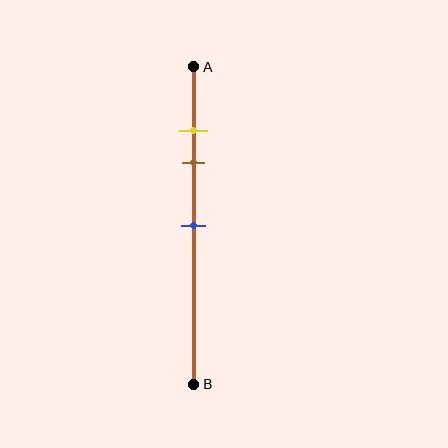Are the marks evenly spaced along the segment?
No, the marks are not evenly spaced.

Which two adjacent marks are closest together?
The yellow and brown marks are the closest adjacent pair.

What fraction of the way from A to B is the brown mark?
The brown mark is approximately 30% (0.3) of the way from A to B.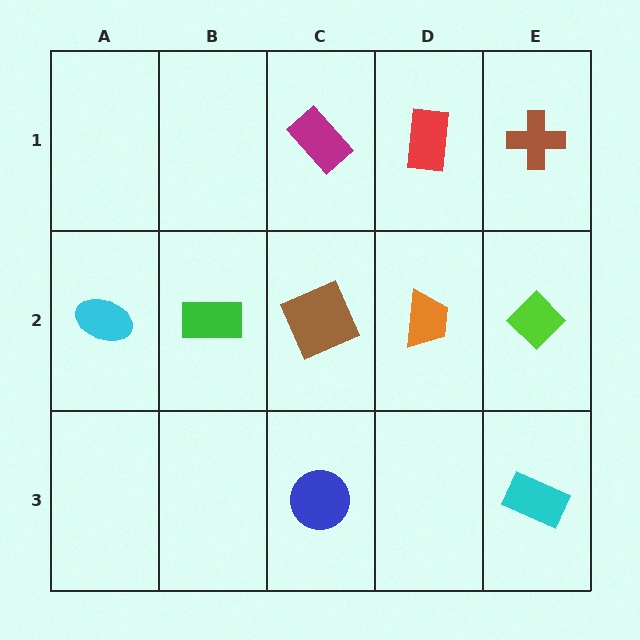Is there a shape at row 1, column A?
No, that cell is empty.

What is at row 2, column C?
A brown square.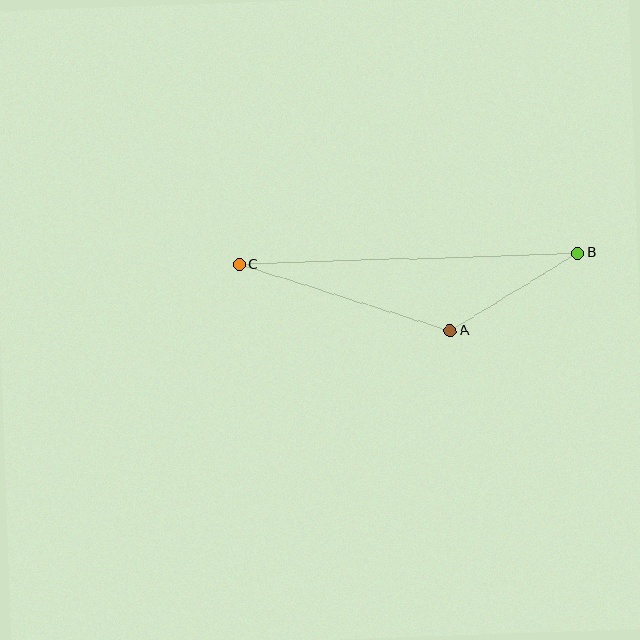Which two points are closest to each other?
Points A and B are closest to each other.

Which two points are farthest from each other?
Points B and C are farthest from each other.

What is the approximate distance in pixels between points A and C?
The distance between A and C is approximately 221 pixels.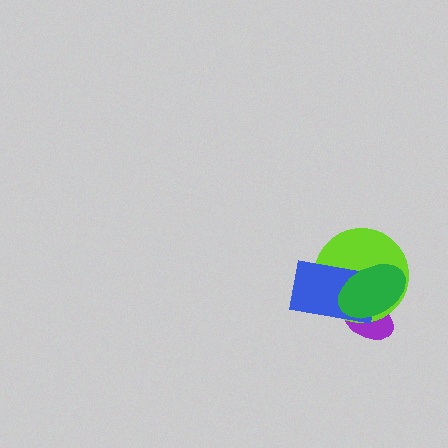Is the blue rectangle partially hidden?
Yes, it is partially covered by another shape.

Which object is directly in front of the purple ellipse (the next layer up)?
The lime circle is directly in front of the purple ellipse.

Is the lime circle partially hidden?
Yes, it is partially covered by another shape.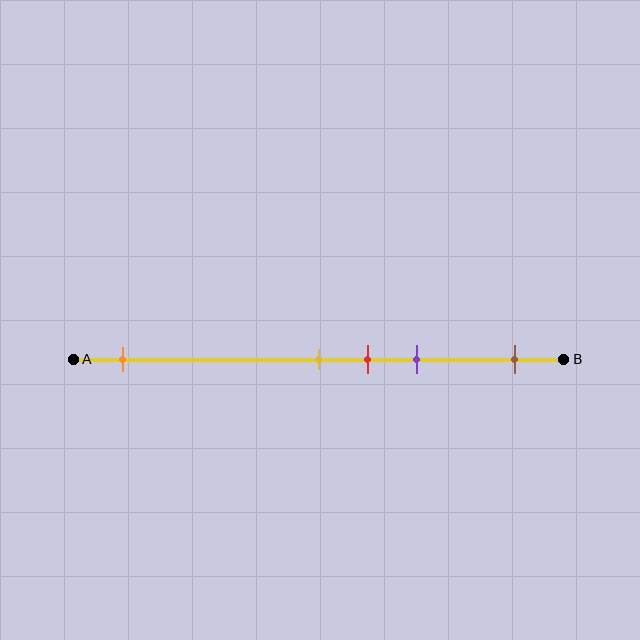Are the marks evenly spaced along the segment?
No, the marks are not evenly spaced.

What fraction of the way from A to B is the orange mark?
The orange mark is approximately 10% (0.1) of the way from A to B.